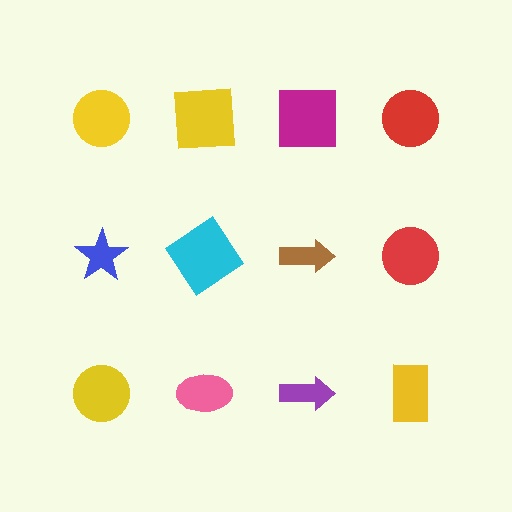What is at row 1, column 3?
A magenta square.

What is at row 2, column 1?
A blue star.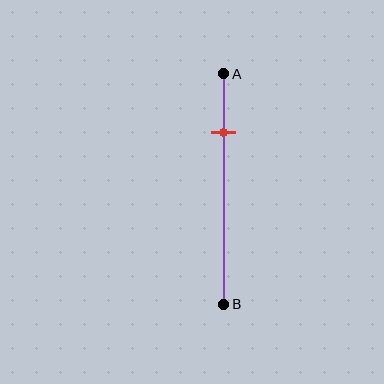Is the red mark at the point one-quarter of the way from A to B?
Yes, the mark is approximately at the one-quarter point.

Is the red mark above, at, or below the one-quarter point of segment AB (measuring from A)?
The red mark is approximately at the one-quarter point of segment AB.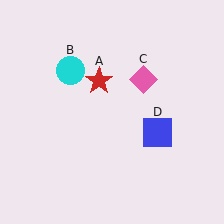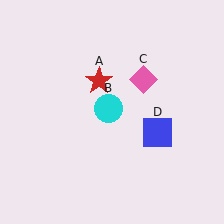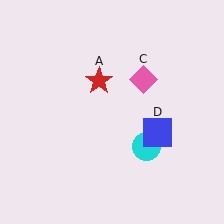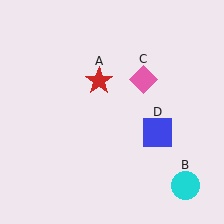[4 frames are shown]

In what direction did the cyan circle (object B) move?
The cyan circle (object B) moved down and to the right.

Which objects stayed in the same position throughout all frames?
Red star (object A) and pink diamond (object C) and blue square (object D) remained stationary.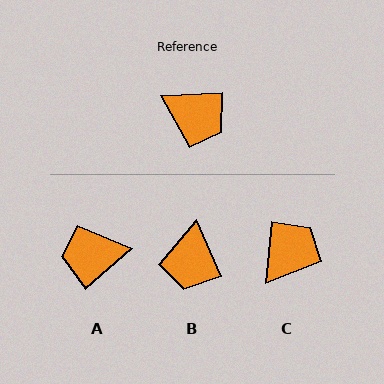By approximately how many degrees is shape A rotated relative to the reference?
Approximately 142 degrees clockwise.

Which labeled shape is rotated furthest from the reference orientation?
A, about 142 degrees away.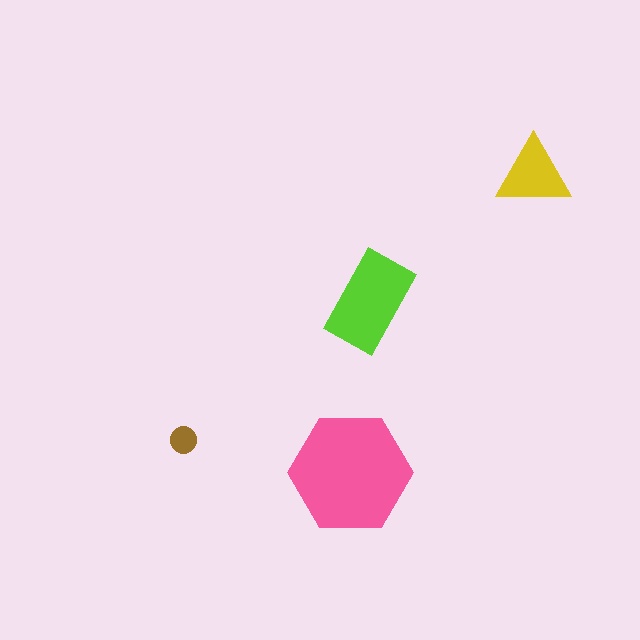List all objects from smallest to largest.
The brown circle, the yellow triangle, the lime rectangle, the pink hexagon.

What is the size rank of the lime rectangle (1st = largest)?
2nd.